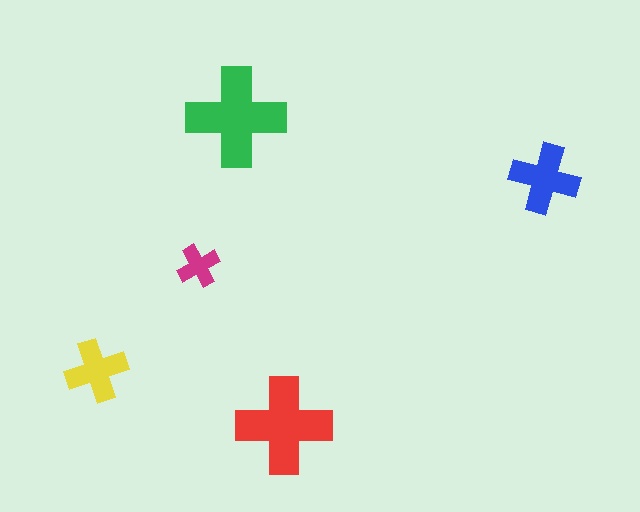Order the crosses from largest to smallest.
the green one, the red one, the blue one, the yellow one, the magenta one.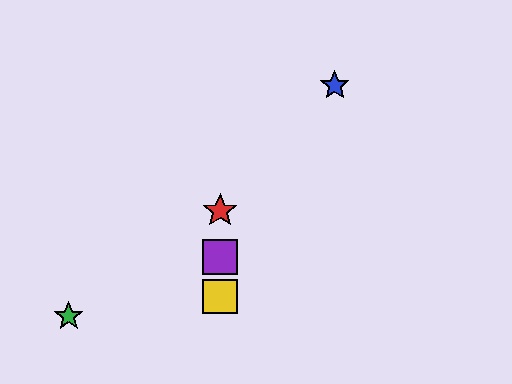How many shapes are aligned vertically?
3 shapes (the red star, the yellow square, the purple square) are aligned vertically.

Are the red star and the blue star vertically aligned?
No, the red star is at x≈220 and the blue star is at x≈335.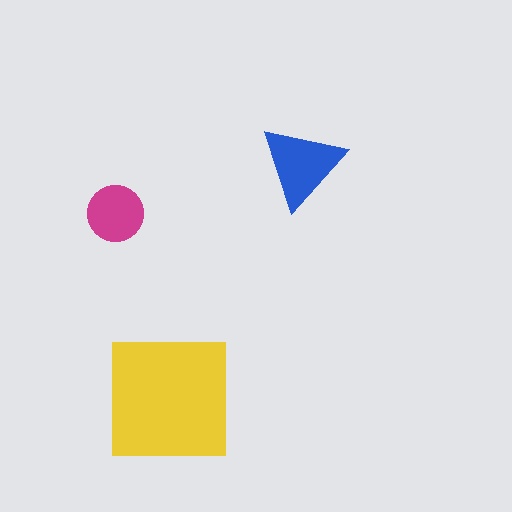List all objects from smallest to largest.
The magenta circle, the blue triangle, the yellow square.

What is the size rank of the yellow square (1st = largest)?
1st.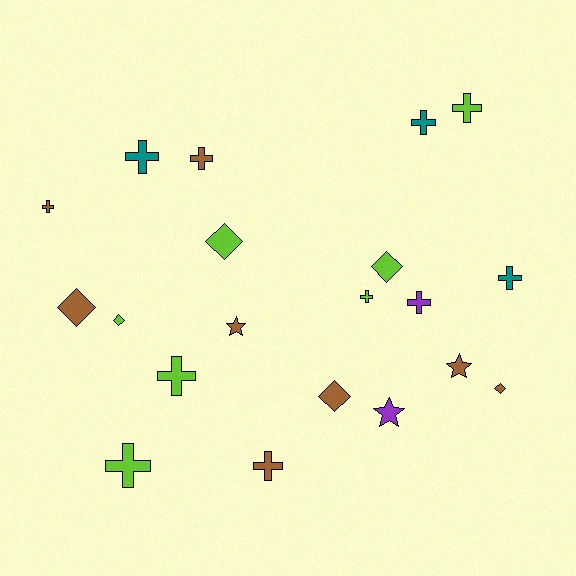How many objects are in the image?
There are 20 objects.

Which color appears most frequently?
Brown, with 8 objects.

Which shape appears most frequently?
Cross, with 11 objects.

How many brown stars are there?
There are 2 brown stars.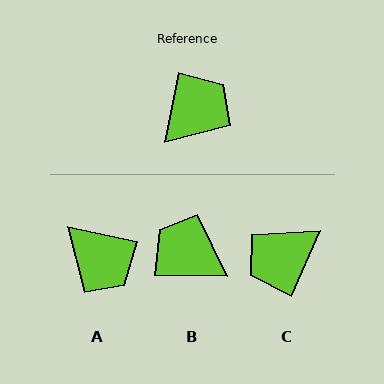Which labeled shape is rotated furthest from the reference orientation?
C, about 169 degrees away.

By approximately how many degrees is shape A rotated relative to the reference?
Approximately 90 degrees clockwise.